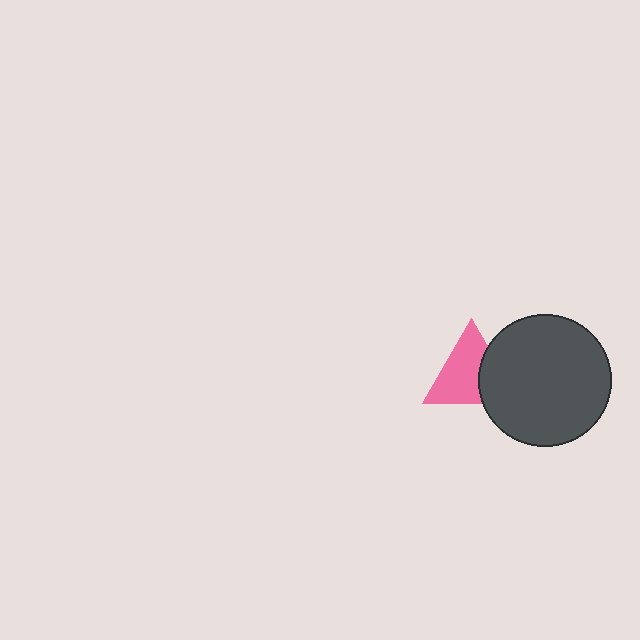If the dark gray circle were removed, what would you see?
You would see the complete pink triangle.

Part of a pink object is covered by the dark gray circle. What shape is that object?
It is a triangle.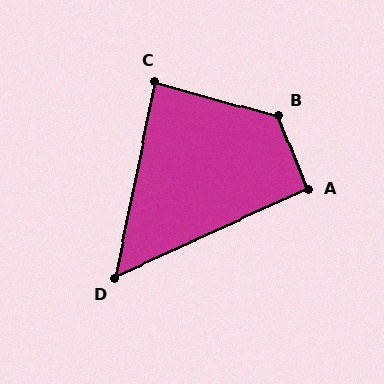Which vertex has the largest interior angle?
B, at approximately 126 degrees.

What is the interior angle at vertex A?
Approximately 94 degrees (approximately right).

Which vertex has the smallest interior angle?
D, at approximately 54 degrees.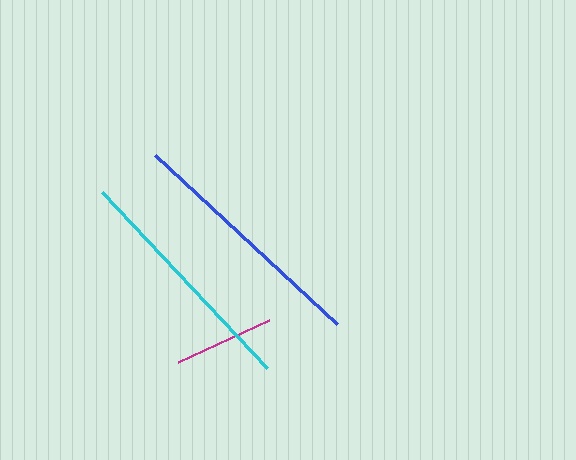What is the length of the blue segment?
The blue segment is approximately 248 pixels long.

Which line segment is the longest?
The blue line is the longest at approximately 248 pixels.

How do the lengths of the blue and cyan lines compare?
The blue and cyan lines are approximately the same length.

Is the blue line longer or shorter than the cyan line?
The blue line is longer than the cyan line.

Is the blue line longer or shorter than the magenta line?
The blue line is longer than the magenta line.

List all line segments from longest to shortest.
From longest to shortest: blue, cyan, magenta.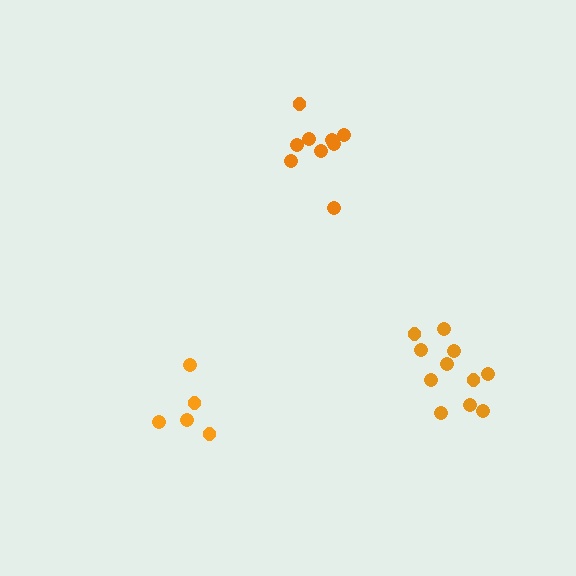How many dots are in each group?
Group 1: 5 dots, Group 2: 9 dots, Group 3: 11 dots (25 total).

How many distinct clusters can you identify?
There are 3 distinct clusters.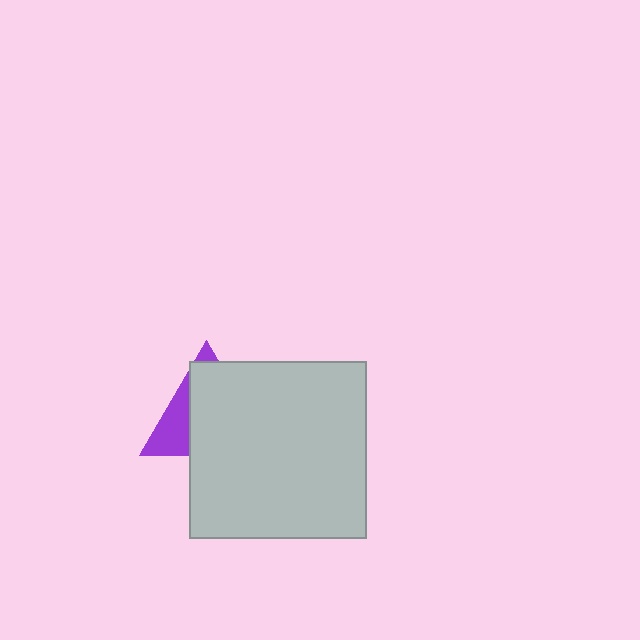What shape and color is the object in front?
The object in front is a light gray square.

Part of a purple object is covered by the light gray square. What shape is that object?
It is a triangle.